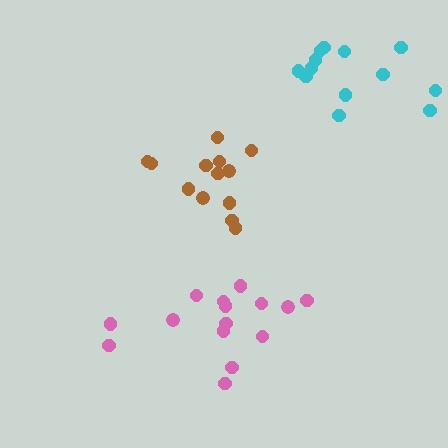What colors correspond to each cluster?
The clusters are colored: pink, brown, cyan.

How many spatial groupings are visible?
There are 3 spatial groupings.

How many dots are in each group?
Group 1: 15 dots, Group 2: 13 dots, Group 3: 13 dots (41 total).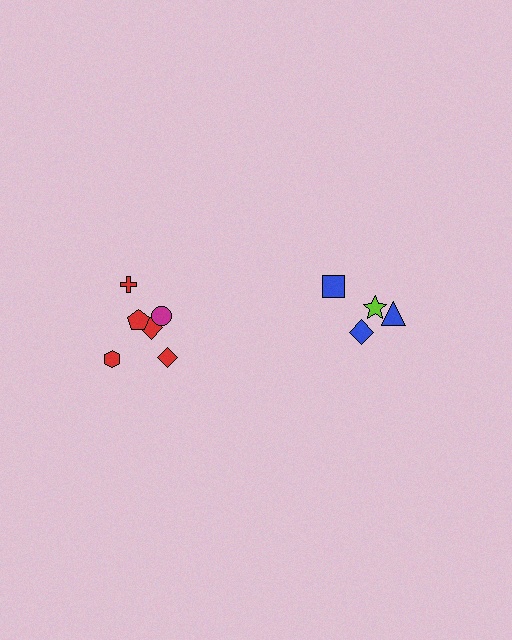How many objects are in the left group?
There are 6 objects.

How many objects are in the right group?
There are 4 objects.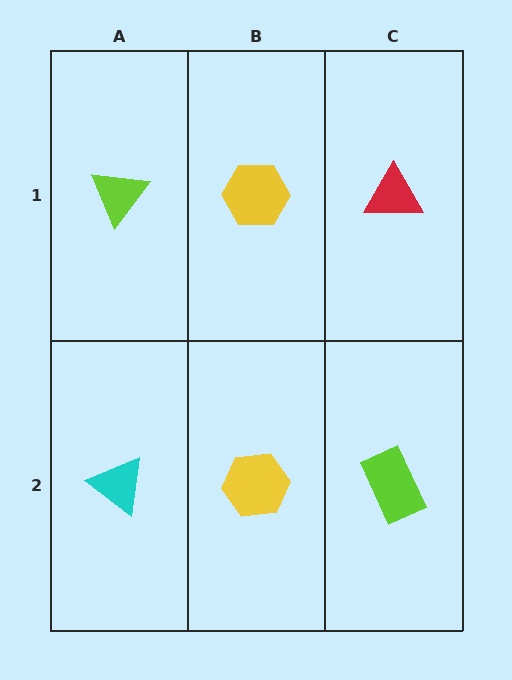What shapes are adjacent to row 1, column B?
A yellow hexagon (row 2, column B), a lime triangle (row 1, column A), a red triangle (row 1, column C).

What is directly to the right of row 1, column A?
A yellow hexagon.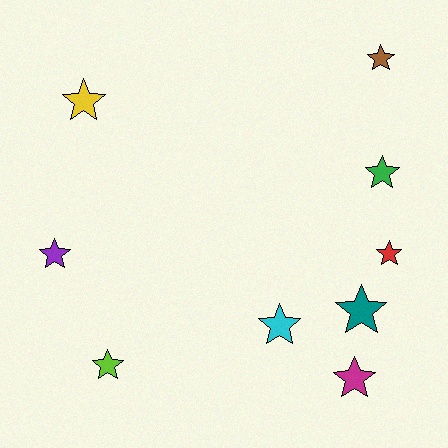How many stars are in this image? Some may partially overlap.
There are 9 stars.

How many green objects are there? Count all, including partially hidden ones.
There is 1 green object.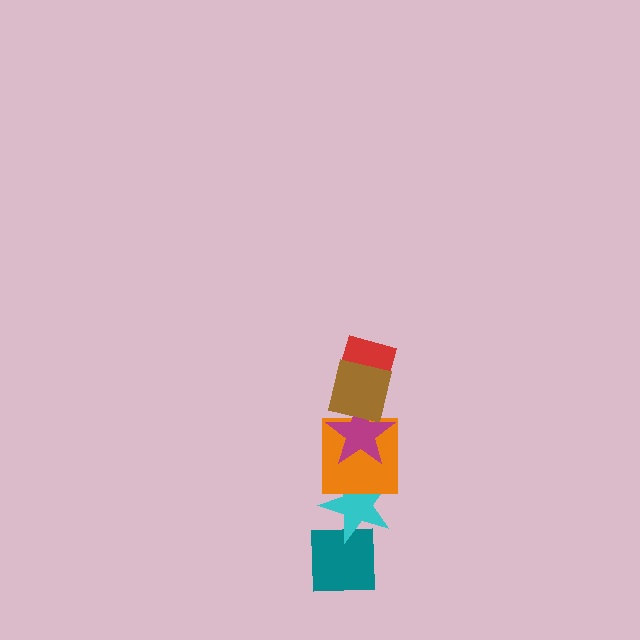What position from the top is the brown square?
The brown square is 1st from the top.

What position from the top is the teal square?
The teal square is 6th from the top.